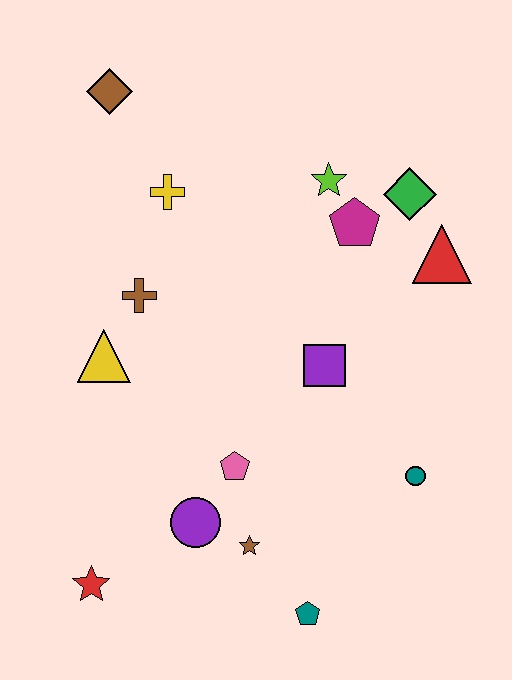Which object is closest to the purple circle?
The brown star is closest to the purple circle.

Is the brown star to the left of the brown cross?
No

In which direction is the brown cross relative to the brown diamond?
The brown cross is below the brown diamond.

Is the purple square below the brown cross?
Yes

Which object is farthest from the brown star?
The brown diamond is farthest from the brown star.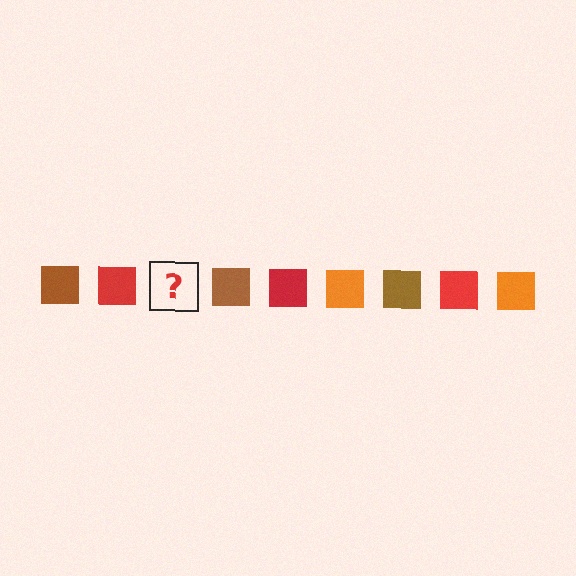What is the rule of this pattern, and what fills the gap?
The rule is that the pattern cycles through brown, red, orange squares. The gap should be filled with an orange square.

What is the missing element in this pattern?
The missing element is an orange square.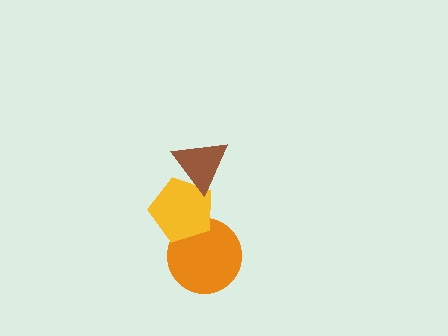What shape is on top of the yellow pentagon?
The brown triangle is on top of the yellow pentagon.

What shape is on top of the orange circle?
The yellow pentagon is on top of the orange circle.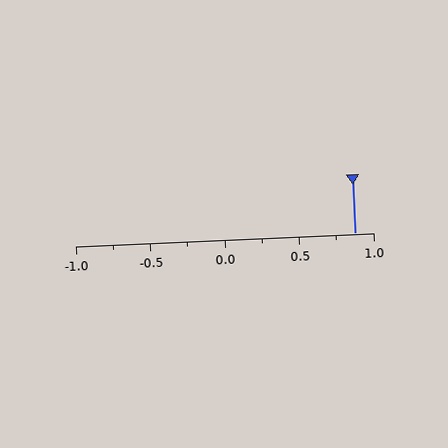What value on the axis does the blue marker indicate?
The marker indicates approximately 0.88.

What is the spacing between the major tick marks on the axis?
The major ticks are spaced 0.5 apart.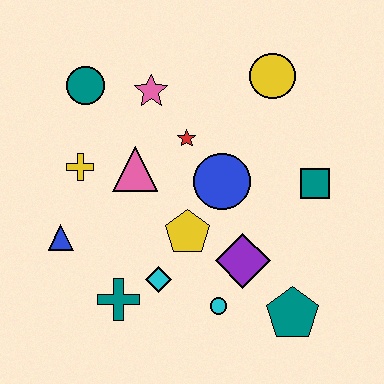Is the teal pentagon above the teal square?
No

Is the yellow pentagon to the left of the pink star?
No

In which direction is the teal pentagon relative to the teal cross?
The teal pentagon is to the right of the teal cross.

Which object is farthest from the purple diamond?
The teal circle is farthest from the purple diamond.